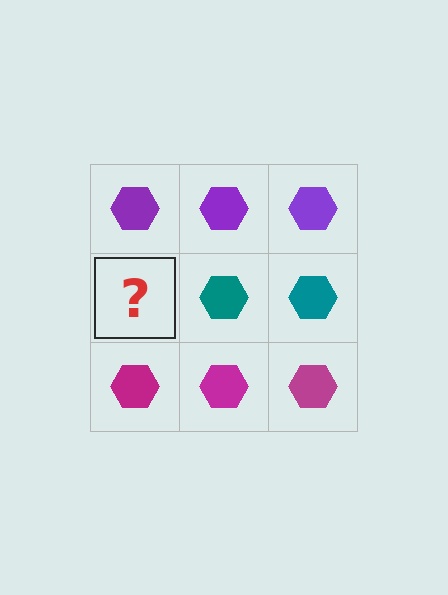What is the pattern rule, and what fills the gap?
The rule is that each row has a consistent color. The gap should be filled with a teal hexagon.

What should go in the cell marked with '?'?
The missing cell should contain a teal hexagon.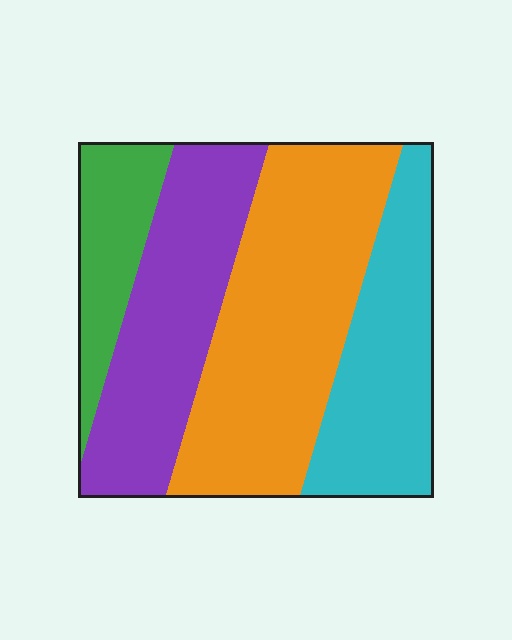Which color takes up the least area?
Green, at roughly 15%.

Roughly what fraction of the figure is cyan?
Cyan covers 23% of the figure.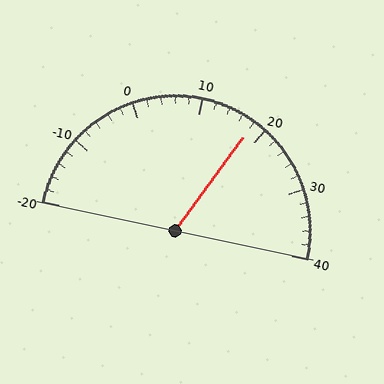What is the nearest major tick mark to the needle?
The nearest major tick mark is 20.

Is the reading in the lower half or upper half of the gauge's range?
The reading is in the upper half of the range (-20 to 40).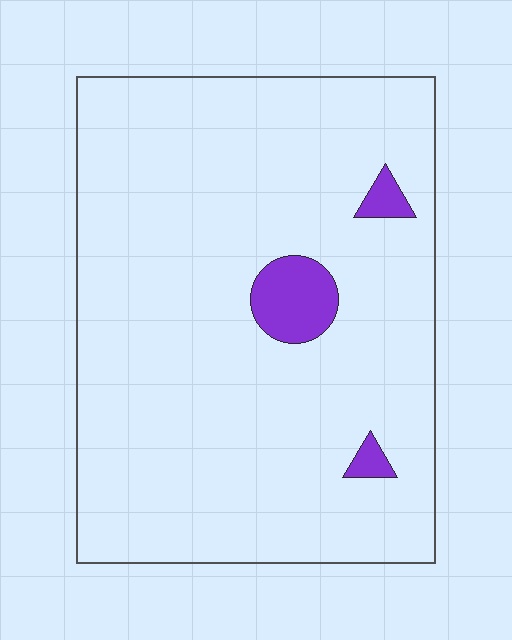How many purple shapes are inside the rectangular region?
3.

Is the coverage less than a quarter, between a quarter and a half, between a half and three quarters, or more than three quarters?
Less than a quarter.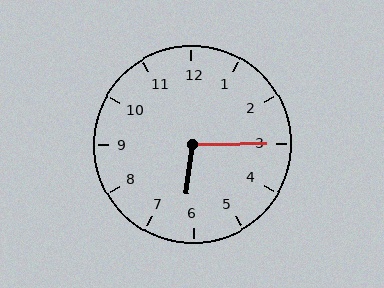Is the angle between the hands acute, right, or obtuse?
It is obtuse.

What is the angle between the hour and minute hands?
Approximately 98 degrees.